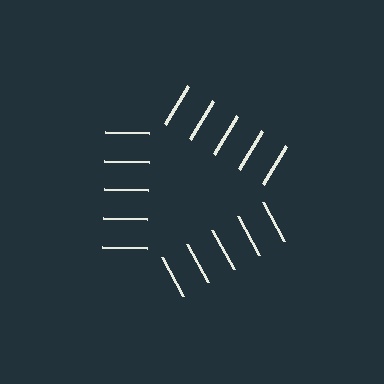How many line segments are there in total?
15 — 5 along each of the 3 edges.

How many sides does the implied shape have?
3 sides — the line-ends trace a triangle.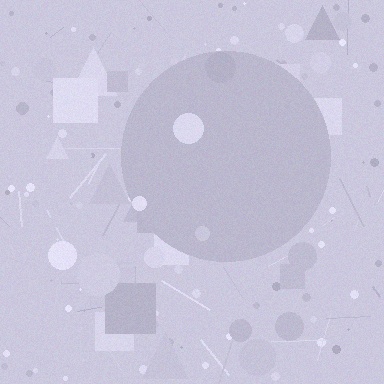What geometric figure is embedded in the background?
A circle is embedded in the background.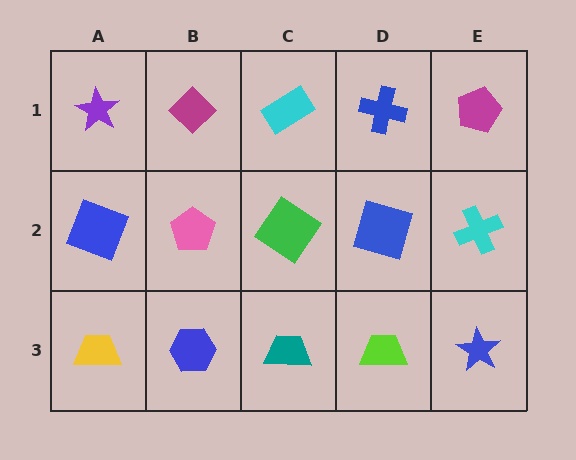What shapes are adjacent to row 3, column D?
A blue square (row 2, column D), a teal trapezoid (row 3, column C), a blue star (row 3, column E).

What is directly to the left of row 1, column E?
A blue cross.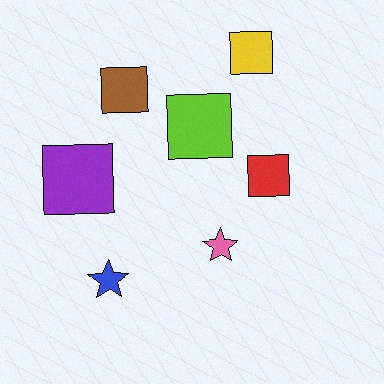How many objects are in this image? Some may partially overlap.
There are 7 objects.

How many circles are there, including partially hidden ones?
There are no circles.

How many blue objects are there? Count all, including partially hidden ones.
There is 1 blue object.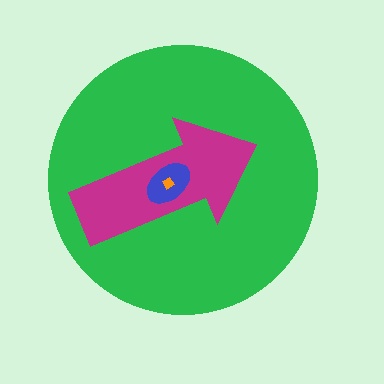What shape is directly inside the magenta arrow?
The blue ellipse.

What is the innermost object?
The orange diamond.